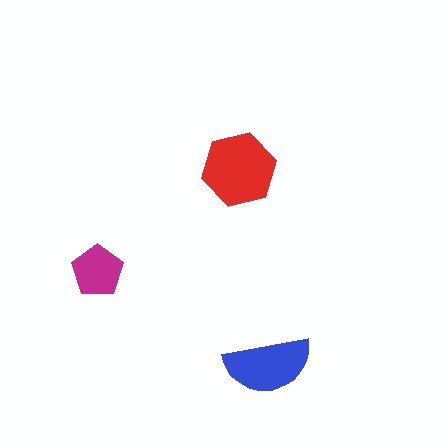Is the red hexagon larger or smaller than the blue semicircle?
Larger.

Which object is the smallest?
The magenta pentagon.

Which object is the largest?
The red hexagon.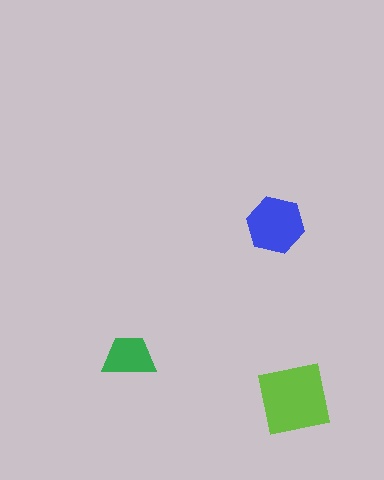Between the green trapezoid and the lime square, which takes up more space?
The lime square.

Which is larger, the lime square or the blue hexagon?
The lime square.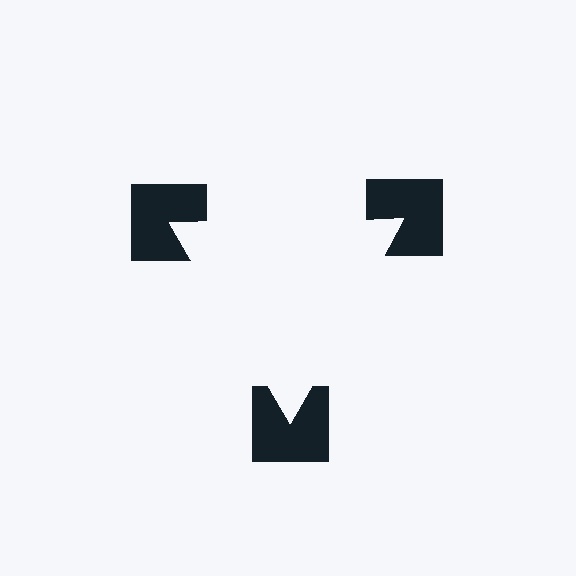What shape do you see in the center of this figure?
An illusory triangle — its edges are inferred from the aligned wedge cuts in the notched squares, not physically drawn.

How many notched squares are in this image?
There are 3 — one at each vertex of the illusory triangle.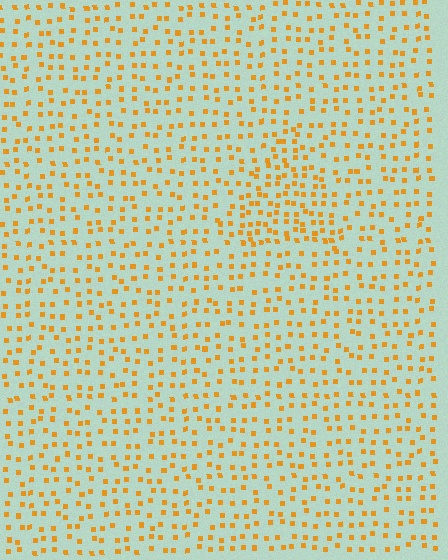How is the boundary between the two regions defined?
The boundary is defined by a change in element density (approximately 1.7x ratio). All elements are the same color, size, and shape.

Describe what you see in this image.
The image contains small orange elements arranged at two different densities. A triangle-shaped region is visible where the elements are more densely packed than the surrounding area.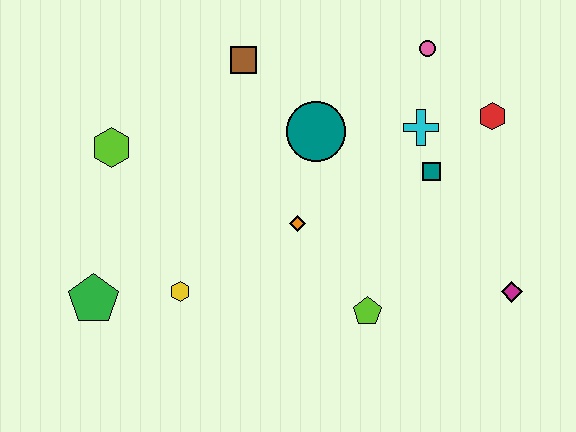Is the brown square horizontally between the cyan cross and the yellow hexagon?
Yes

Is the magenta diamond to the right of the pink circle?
Yes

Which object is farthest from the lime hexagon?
The magenta diamond is farthest from the lime hexagon.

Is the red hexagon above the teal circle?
Yes